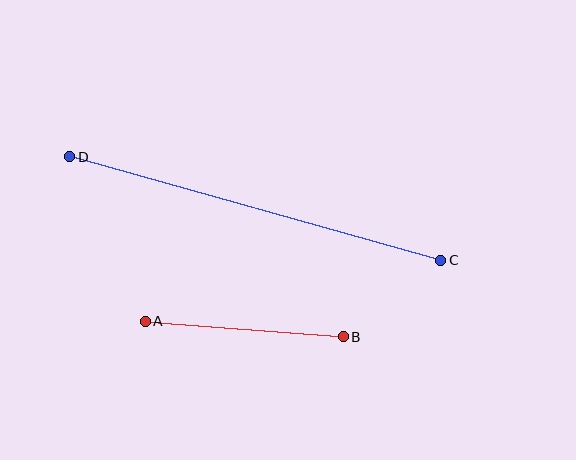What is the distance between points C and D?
The distance is approximately 385 pixels.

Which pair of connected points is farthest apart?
Points C and D are farthest apart.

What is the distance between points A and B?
The distance is approximately 199 pixels.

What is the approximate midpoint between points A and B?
The midpoint is at approximately (244, 329) pixels.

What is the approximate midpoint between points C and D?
The midpoint is at approximately (255, 209) pixels.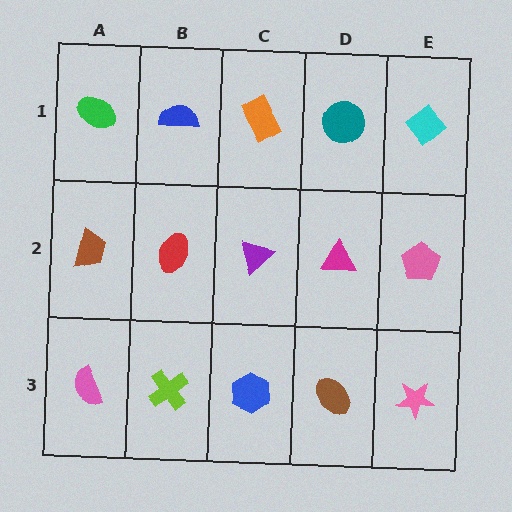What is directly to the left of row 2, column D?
A purple triangle.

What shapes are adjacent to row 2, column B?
A blue semicircle (row 1, column B), a lime cross (row 3, column B), a brown trapezoid (row 2, column A), a purple triangle (row 2, column C).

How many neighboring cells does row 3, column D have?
3.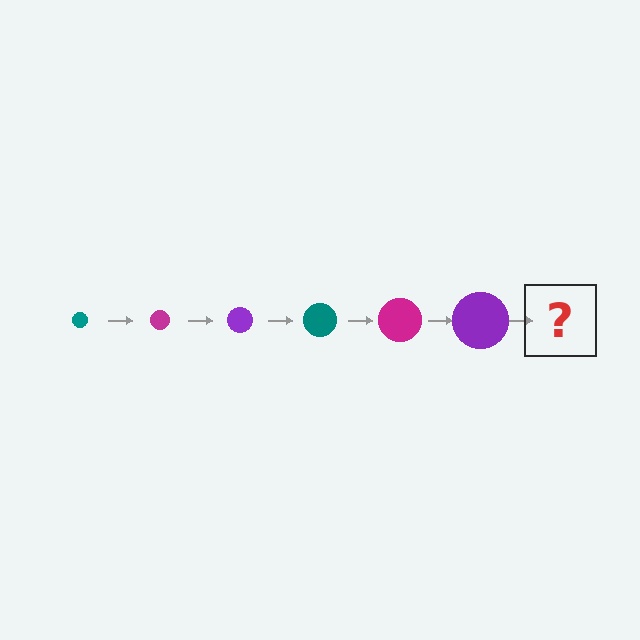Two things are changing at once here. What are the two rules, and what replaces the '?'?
The two rules are that the circle grows larger each step and the color cycles through teal, magenta, and purple. The '?' should be a teal circle, larger than the previous one.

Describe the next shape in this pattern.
It should be a teal circle, larger than the previous one.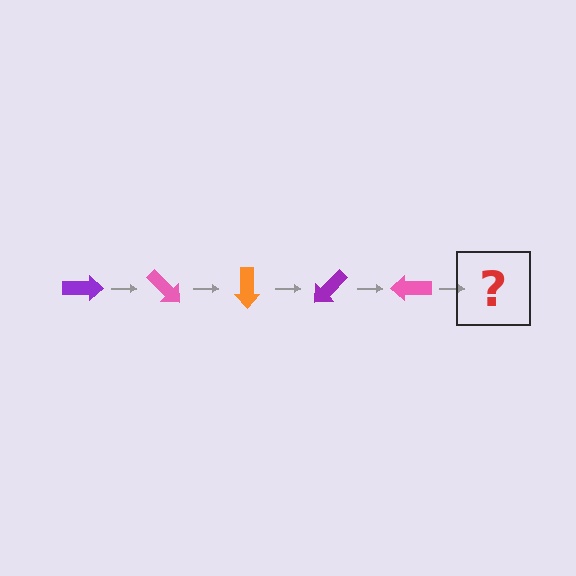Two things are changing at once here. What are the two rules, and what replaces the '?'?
The two rules are that it rotates 45 degrees each step and the color cycles through purple, pink, and orange. The '?' should be an orange arrow, rotated 225 degrees from the start.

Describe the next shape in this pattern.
It should be an orange arrow, rotated 225 degrees from the start.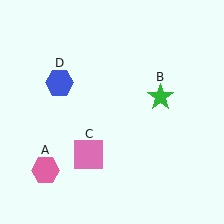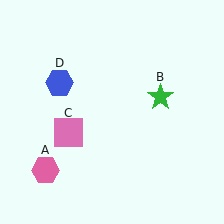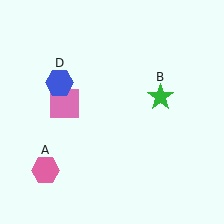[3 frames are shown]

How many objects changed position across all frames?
1 object changed position: pink square (object C).